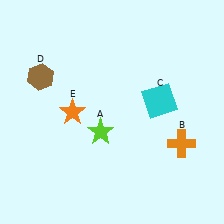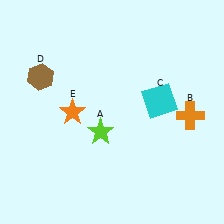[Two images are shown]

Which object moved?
The orange cross (B) moved up.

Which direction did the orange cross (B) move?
The orange cross (B) moved up.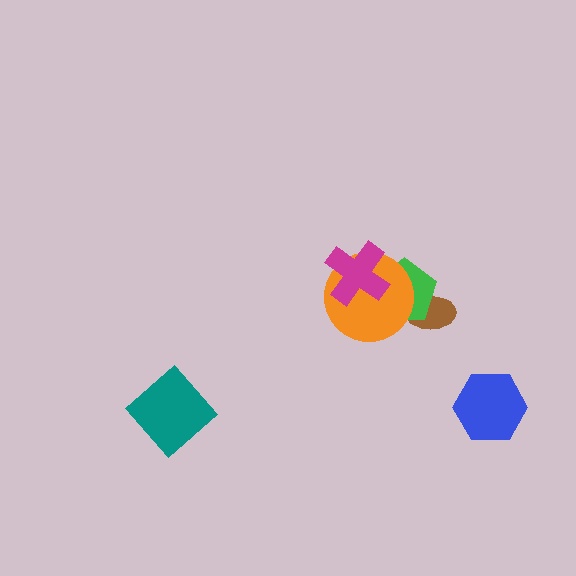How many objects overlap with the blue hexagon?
0 objects overlap with the blue hexagon.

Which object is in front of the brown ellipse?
The green pentagon is in front of the brown ellipse.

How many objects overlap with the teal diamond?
0 objects overlap with the teal diamond.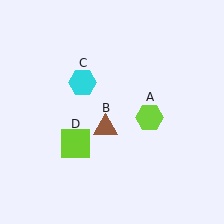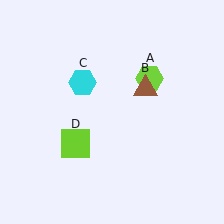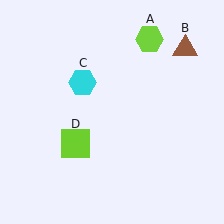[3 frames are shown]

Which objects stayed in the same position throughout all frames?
Cyan hexagon (object C) and lime square (object D) remained stationary.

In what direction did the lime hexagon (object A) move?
The lime hexagon (object A) moved up.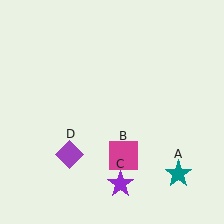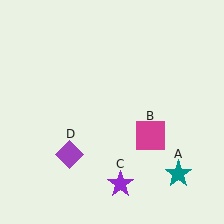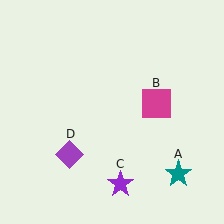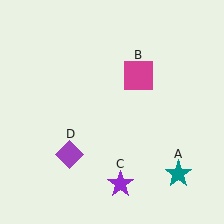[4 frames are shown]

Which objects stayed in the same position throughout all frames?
Teal star (object A) and purple star (object C) and purple diamond (object D) remained stationary.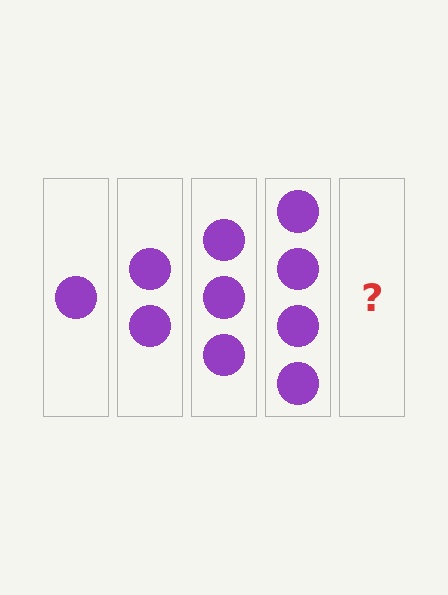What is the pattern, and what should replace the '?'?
The pattern is that each step adds one more circle. The '?' should be 5 circles.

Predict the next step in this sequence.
The next step is 5 circles.